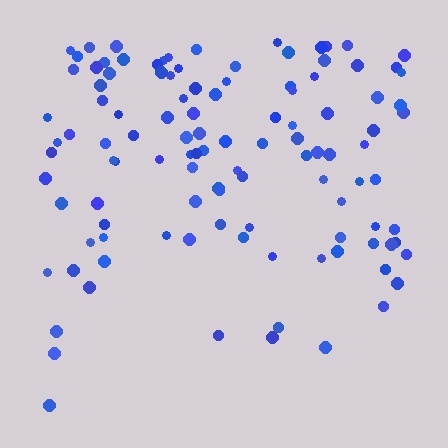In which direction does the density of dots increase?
From bottom to top, with the top side densest.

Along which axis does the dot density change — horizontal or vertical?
Vertical.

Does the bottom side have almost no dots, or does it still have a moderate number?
Still a moderate number, just noticeably fewer than the top.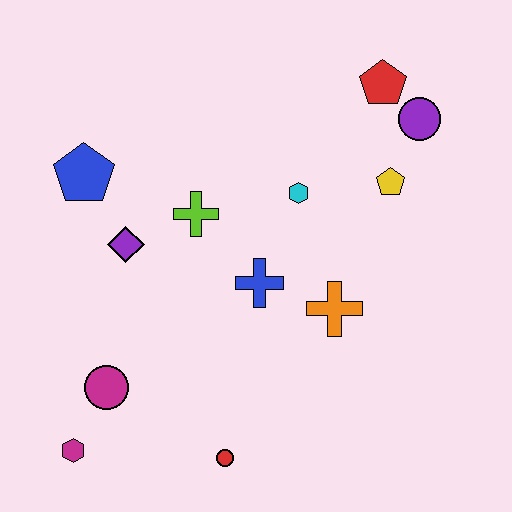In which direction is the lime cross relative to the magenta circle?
The lime cross is above the magenta circle.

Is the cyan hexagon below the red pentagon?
Yes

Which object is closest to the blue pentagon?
The purple diamond is closest to the blue pentagon.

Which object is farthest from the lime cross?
The magenta hexagon is farthest from the lime cross.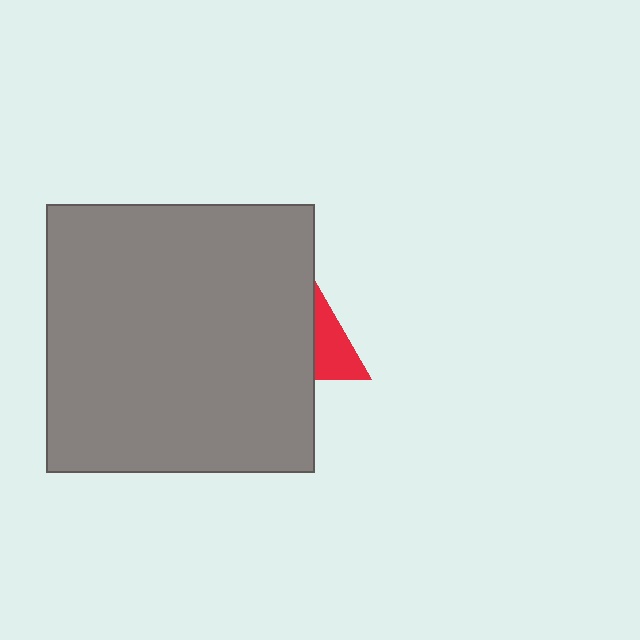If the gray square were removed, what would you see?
You would see the complete red triangle.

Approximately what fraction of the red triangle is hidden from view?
Roughly 67% of the red triangle is hidden behind the gray square.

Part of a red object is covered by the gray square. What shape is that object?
It is a triangle.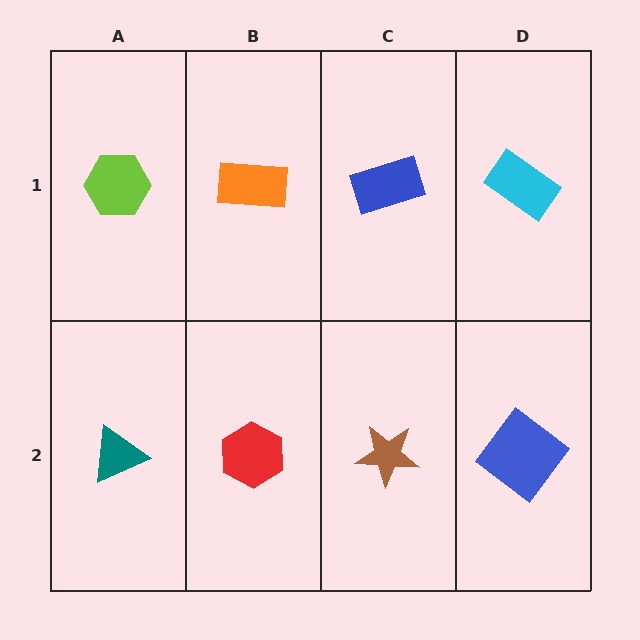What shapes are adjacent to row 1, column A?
A teal triangle (row 2, column A), an orange rectangle (row 1, column B).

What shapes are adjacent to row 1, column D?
A blue diamond (row 2, column D), a blue rectangle (row 1, column C).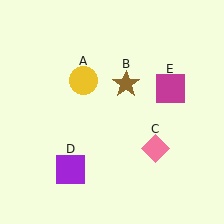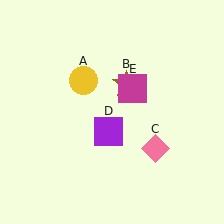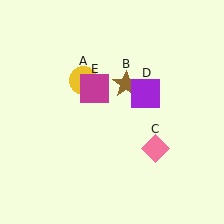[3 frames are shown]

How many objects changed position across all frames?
2 objects changed position: purple square (object D), magenta square (object E).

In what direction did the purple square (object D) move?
The purple square (object D) moved up and to the right.